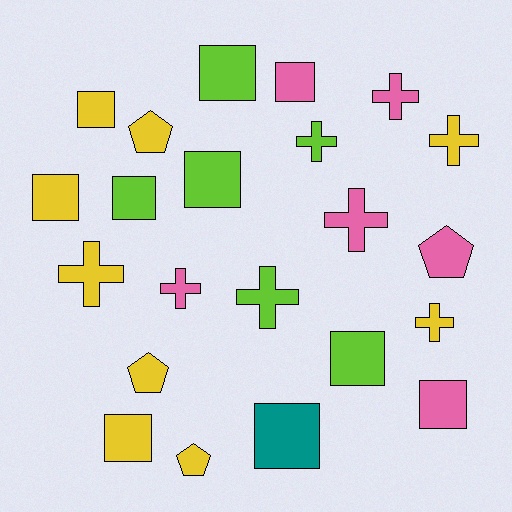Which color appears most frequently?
Yellow, with 9 objects.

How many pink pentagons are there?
There is 1 pink pentagon.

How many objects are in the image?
There are 22 objects.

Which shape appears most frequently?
Square, with 10 objects.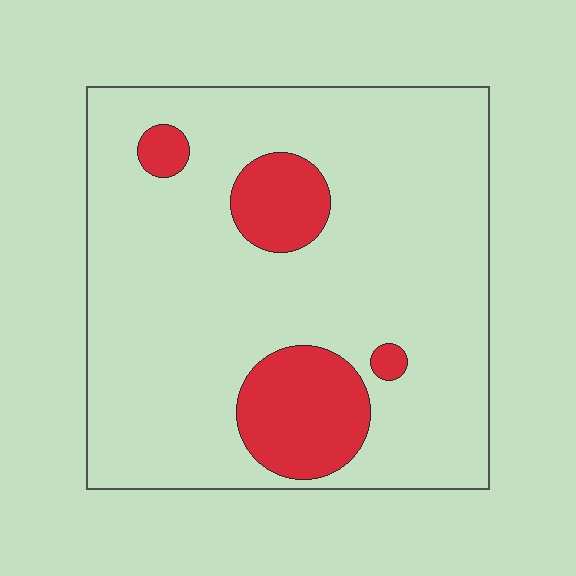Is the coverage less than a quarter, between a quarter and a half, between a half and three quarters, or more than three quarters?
Less than a quarter.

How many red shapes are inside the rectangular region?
4.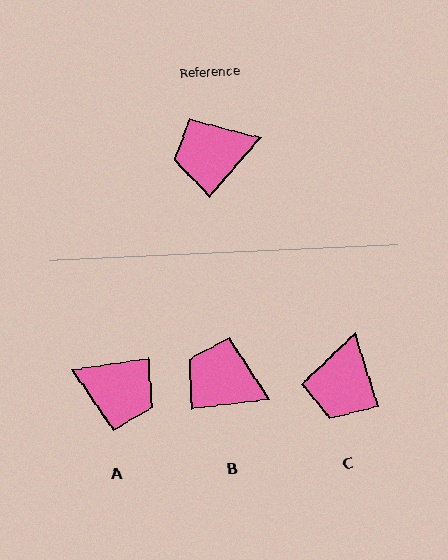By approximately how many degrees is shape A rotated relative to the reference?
Approximately 139 degrees counter-clockwise.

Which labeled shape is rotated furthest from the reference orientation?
A, about 139 degrees away.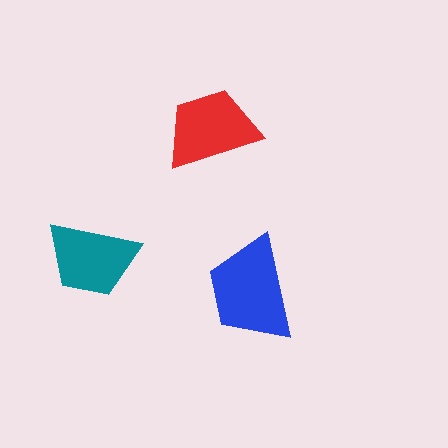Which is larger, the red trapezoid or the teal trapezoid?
The red one.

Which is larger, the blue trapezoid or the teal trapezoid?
The blue one.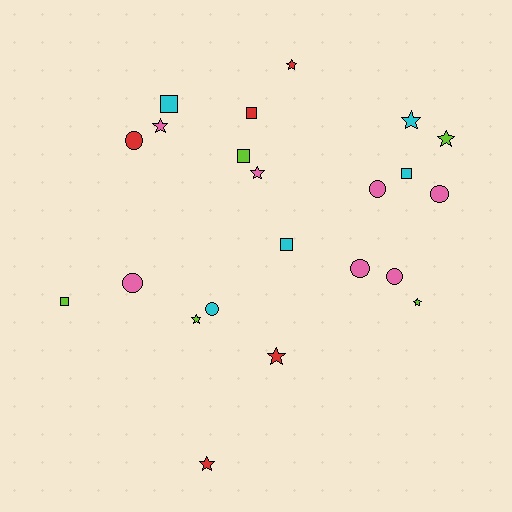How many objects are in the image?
There are 22 objects.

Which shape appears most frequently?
Star, with 9 objects.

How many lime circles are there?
There are no lime circles.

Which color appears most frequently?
Pink, with 7 objects.